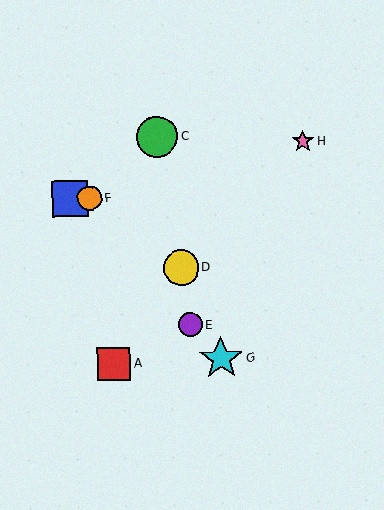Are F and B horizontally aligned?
Yes, both are at y≈198.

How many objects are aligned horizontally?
2 objects (B, F) are aligned horizontally.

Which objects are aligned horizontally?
Objects B, F are aligned horizontally.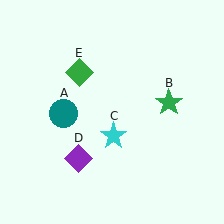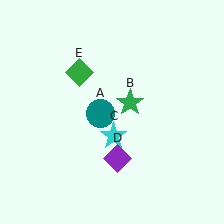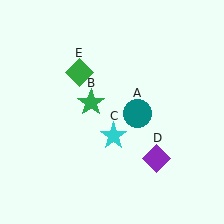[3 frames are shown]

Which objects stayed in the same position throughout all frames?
Cyan star (object C) and green diamond (object E) remained stationary.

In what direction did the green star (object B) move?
The green star (object B) moved left.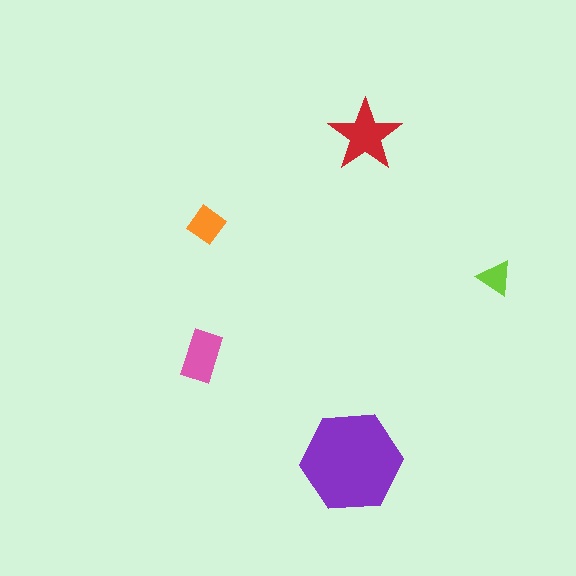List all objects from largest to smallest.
The purple hexagon, the red star, the pink rectangle, the orange diamond, the lime triangle.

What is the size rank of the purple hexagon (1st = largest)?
1st.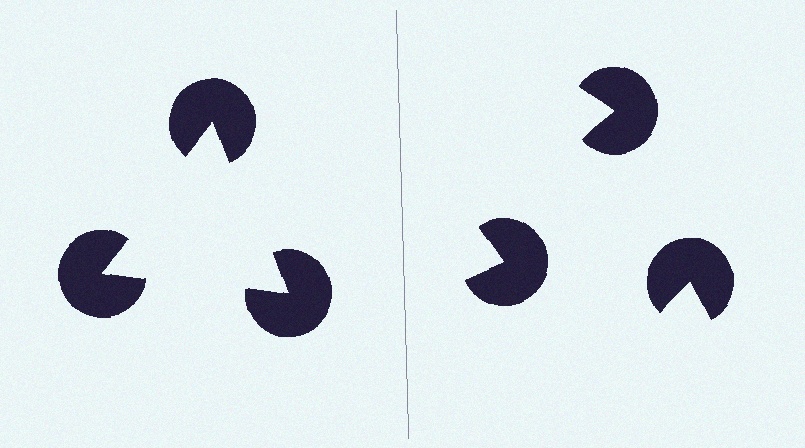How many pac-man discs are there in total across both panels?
6 — 3 on each side.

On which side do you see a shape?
An illusory triangle appears on the left side. On the right side the wedge cuts are rotated, so no coherent shape forms.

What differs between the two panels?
The pac-man discs are positioned identically on both sides; only the wedge orientations differ. On the left they align to a triangle; on the right they are misaligned.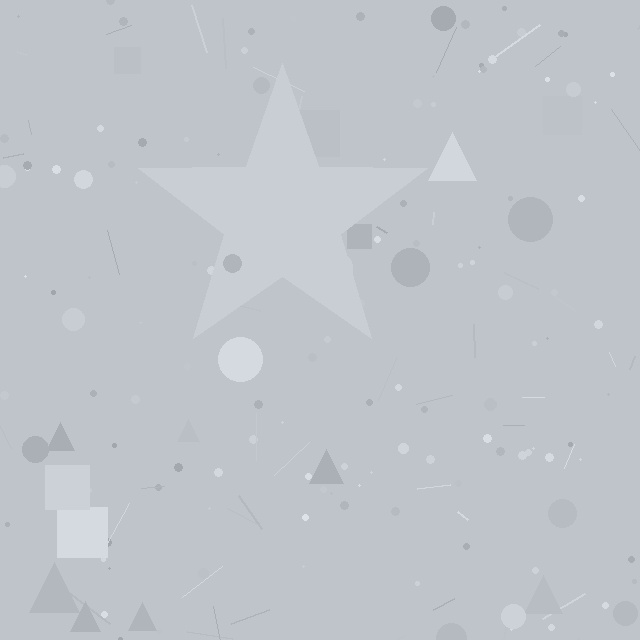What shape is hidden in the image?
A star is hidden in the image.